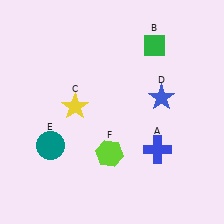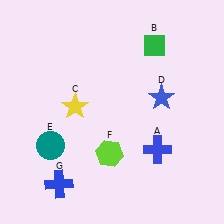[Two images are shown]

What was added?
A blue cross (G) was added in Image 2.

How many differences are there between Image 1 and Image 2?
There is 1 difference between the two images.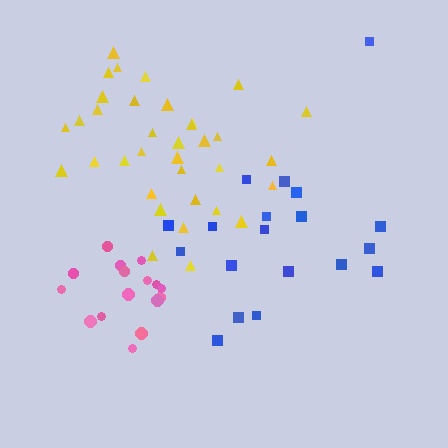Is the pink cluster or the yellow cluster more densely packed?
Pink.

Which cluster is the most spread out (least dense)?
Blue.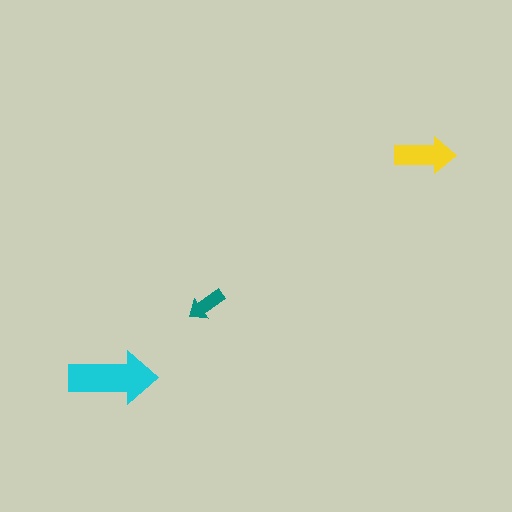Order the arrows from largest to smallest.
the cyan one, the yellow one, the teal one.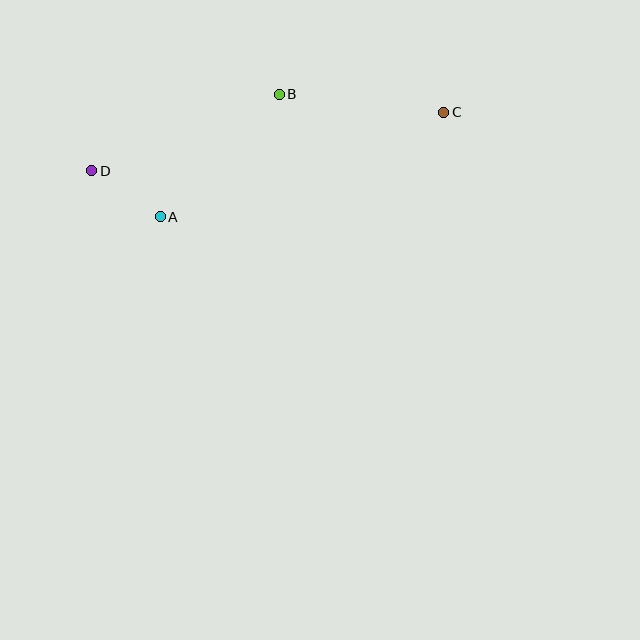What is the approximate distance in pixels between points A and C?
The distance between A and C is approximately 302 pixels.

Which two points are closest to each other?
Points A and D are closest to each other.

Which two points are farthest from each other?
Points C and D are farthest from each other.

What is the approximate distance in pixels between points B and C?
The distance between B and C is approximately 166 pixels.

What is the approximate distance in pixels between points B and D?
The distance between B and D is approximately 202 pixels.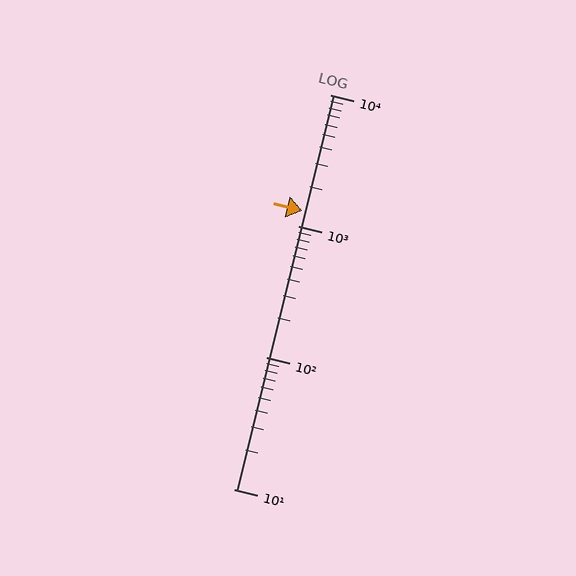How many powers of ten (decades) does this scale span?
The scale spans 3 decades, from 10 to 10000.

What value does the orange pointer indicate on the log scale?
The pointer indicates approximately 1300.